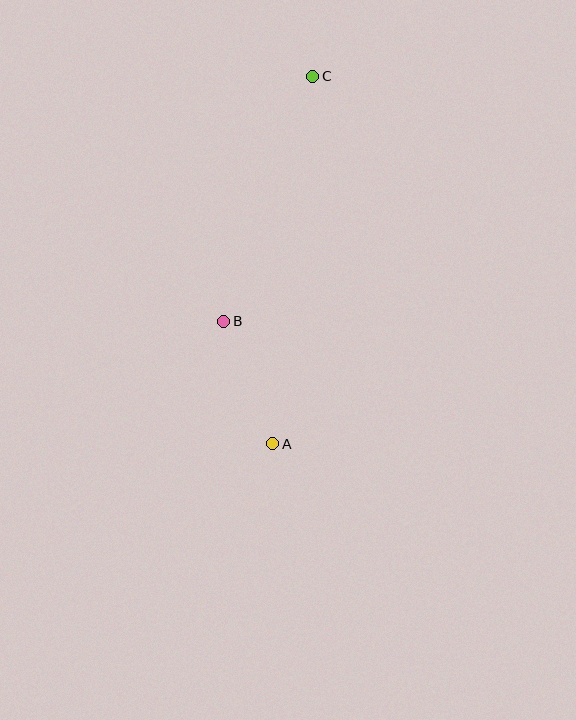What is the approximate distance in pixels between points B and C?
The distance between B and C is approximately 261 pixels.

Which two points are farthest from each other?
Points A and C are farthest from each other.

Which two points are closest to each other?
Points A and B are closest to each other.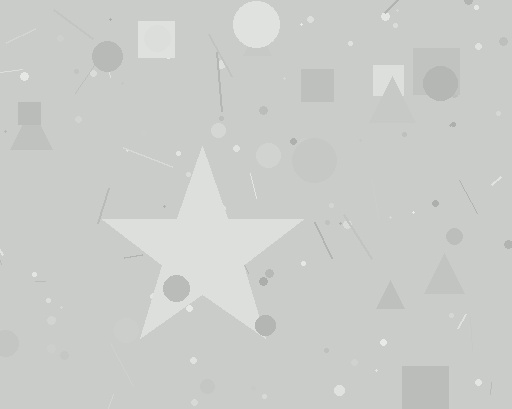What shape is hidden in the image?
A star is hidden in the image.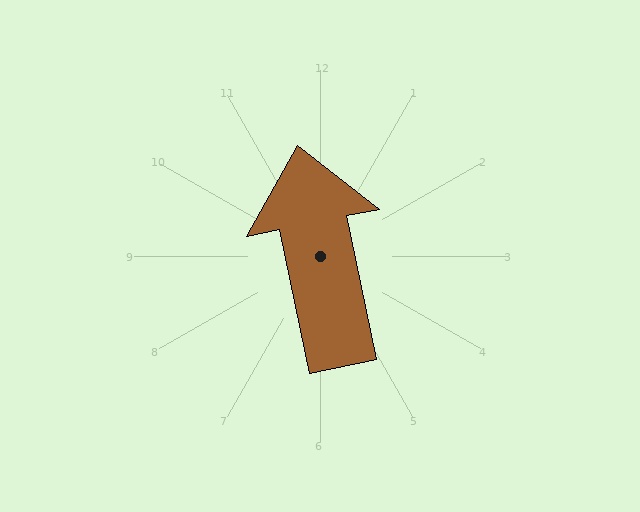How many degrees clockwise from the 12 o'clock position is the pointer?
Approximately 348 degrees.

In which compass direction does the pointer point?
North.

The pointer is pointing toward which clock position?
Roughly 12 o'clock.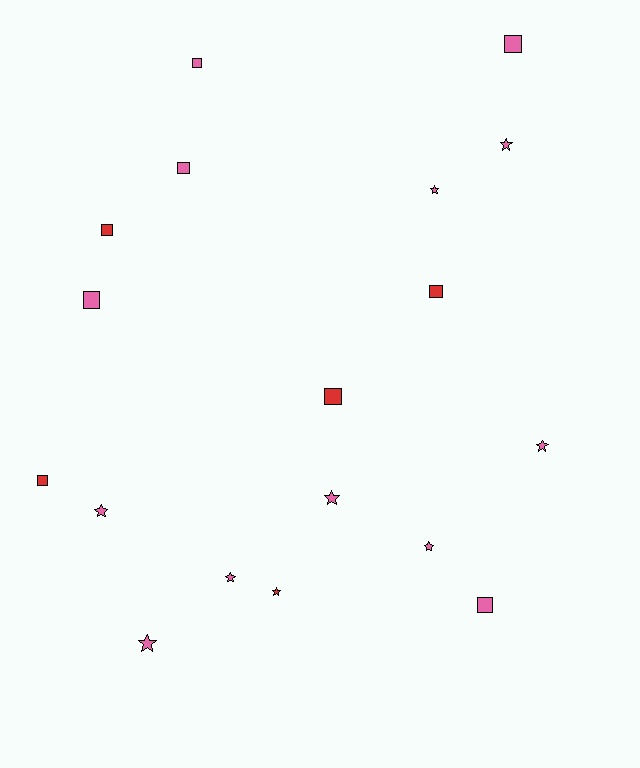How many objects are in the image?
There are 18 objects.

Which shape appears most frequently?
Square, with 9 objects.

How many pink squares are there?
There are 5 pink squares.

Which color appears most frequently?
Pink, with 13 objects.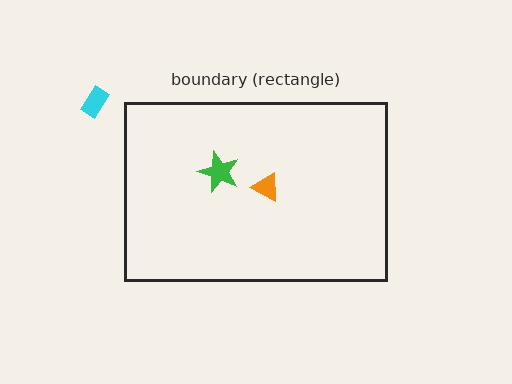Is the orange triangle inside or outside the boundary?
Inside.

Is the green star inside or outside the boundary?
Inside.